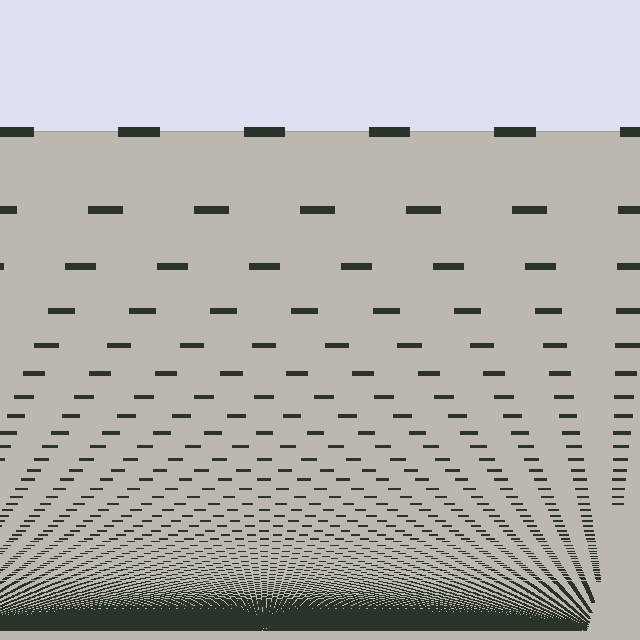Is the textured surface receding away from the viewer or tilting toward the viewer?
The surface appears to tilt toward the viewer. Texture elements get larger and sparser toward the top.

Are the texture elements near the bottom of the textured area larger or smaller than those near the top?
Smaller. The gradient is inverted — elements near the bottom are smaller and denser.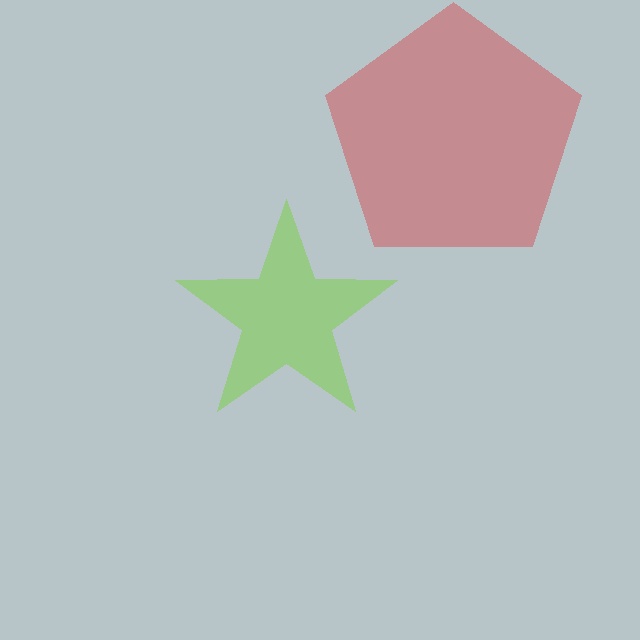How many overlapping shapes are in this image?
There are 2 overlapping shapes in the image.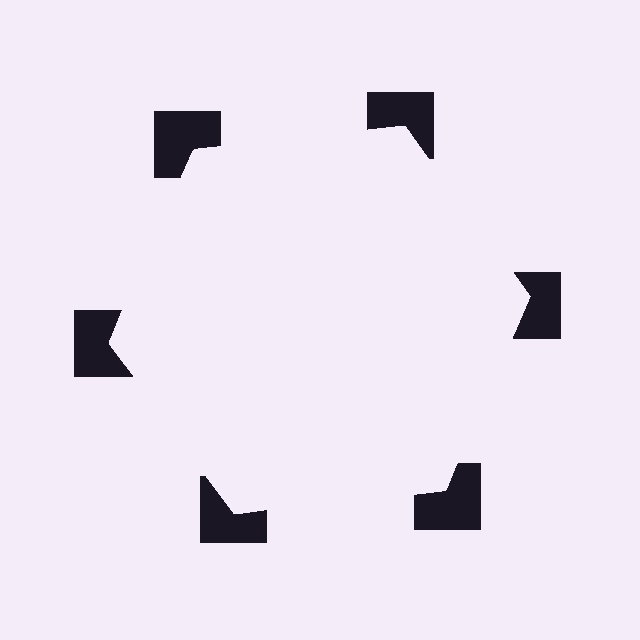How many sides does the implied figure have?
6 sides.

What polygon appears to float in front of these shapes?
An illusory hexagon — its edges are inferred from the aligned wedge cuts in the notched squares, not physically drawn.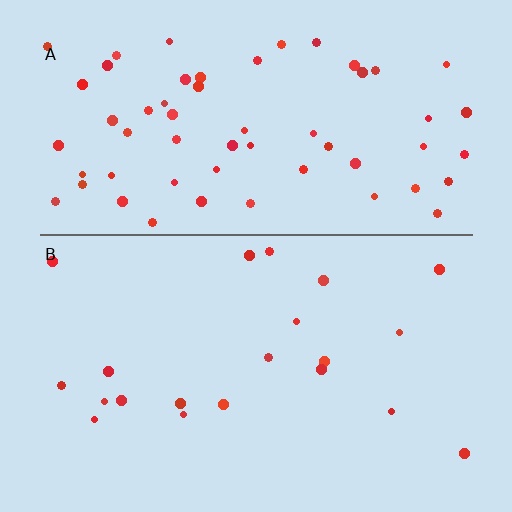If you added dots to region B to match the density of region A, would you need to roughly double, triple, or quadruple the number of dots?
Approximately triple.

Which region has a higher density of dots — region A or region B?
A (the top).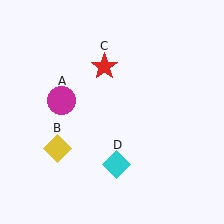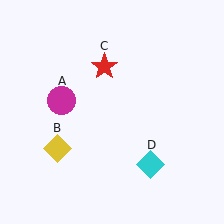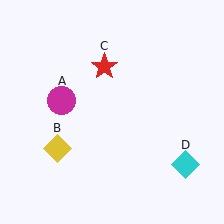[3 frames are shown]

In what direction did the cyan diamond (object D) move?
The cyan diamond (object D) moved right.